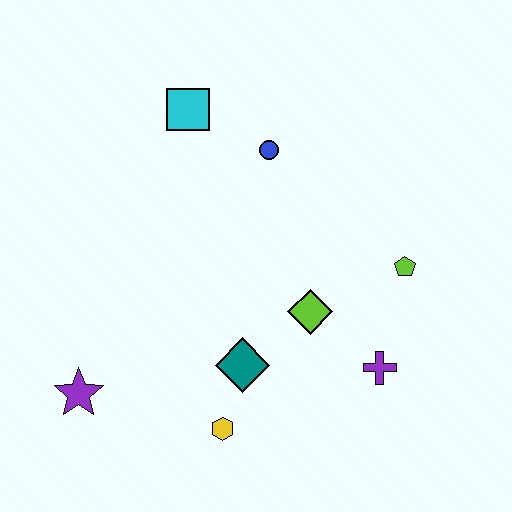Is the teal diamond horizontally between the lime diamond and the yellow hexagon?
Yes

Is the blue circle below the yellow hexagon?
No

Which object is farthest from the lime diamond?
The purple star is farthest from the lime diamond.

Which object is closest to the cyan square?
The blue circle is closest to the cyan square.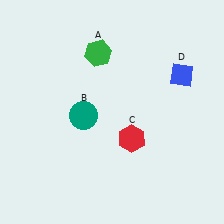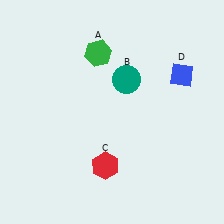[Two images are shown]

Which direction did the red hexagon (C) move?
The red hexagon (C) moved down.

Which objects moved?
The objects that moved are: the teal circle (B), the red hexagon (C).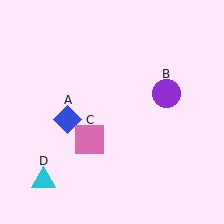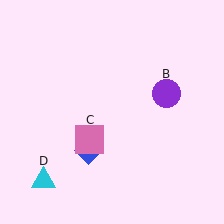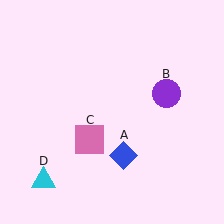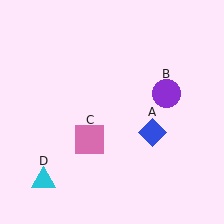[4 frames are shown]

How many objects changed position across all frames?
1 object changed position: blue diamond (object A).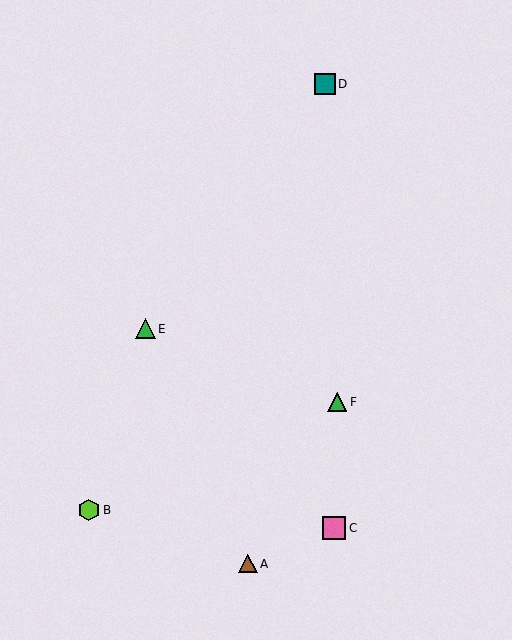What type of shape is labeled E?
Shape E is a green triangle.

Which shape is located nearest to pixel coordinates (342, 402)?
The green triangle (labeled F) at (337, 402) is nearest to that location.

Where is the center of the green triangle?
The center of the green triangle is at (146, 329).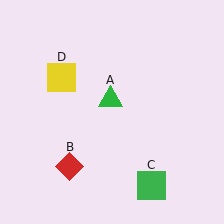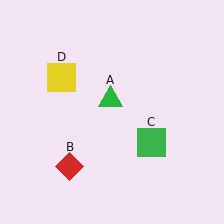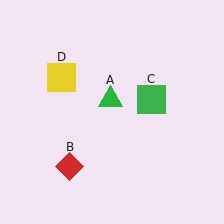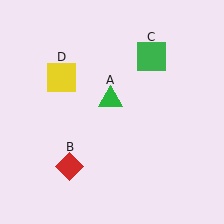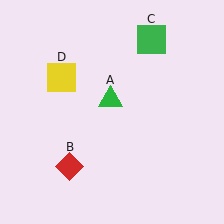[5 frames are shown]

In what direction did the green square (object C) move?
The green square (object C) moved up.